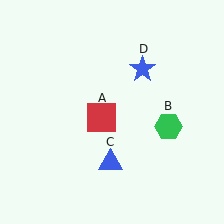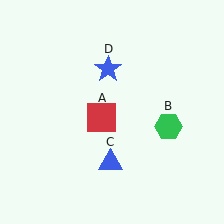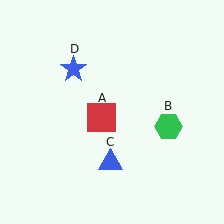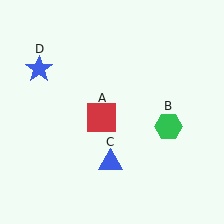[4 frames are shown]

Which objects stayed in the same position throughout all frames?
Red square (object A) and green hexagon (object B) and blue triangle (object C) remained stationary.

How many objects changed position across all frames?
1 object changed position: blue star (object D).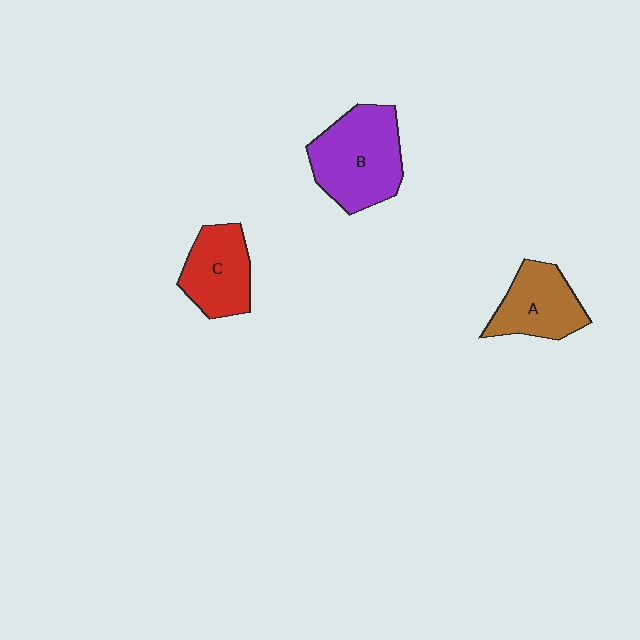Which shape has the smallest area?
Shape C (red).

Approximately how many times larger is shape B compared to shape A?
Approximately 1.4 times.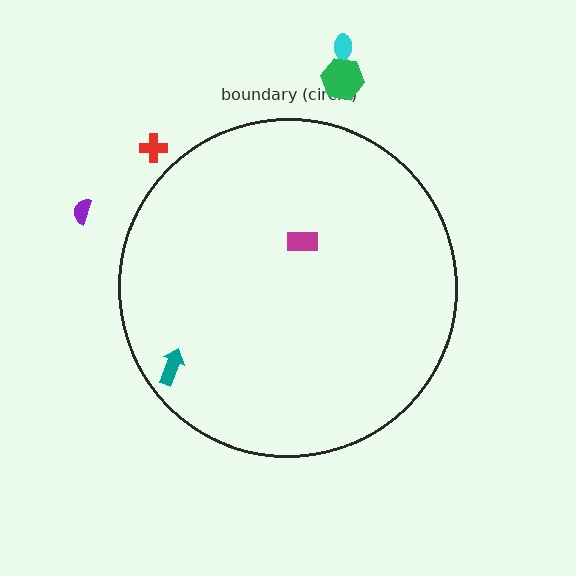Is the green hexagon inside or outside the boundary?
Outside.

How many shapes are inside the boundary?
2 inside, 4 outside.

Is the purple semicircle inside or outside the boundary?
Outside.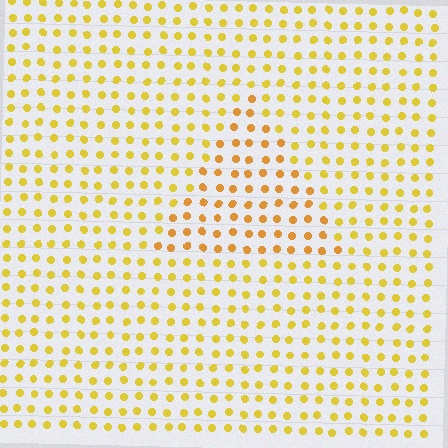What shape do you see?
I see a triangle.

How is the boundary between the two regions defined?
The boundary is defined purely by a slight shift in hue (about 20 degrees). Spacing, size, and orientation are identical on both sides.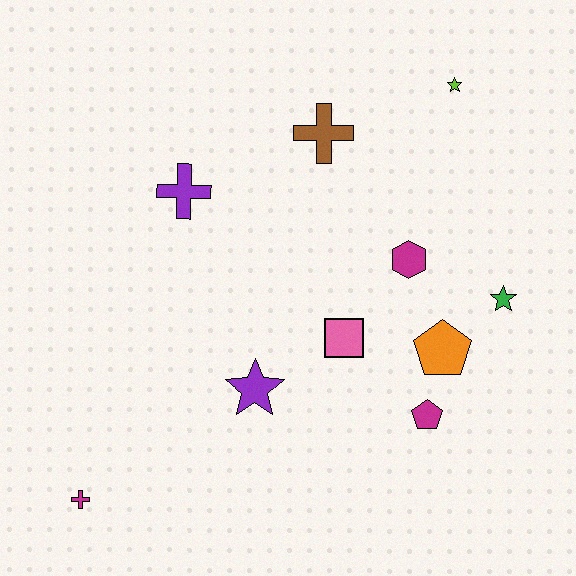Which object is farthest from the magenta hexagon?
The magenta cross is farthest from the magenta hexagon.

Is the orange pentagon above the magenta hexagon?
No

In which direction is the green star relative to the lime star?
The green star is below the lime star.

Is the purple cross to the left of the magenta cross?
No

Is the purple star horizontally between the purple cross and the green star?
Yes